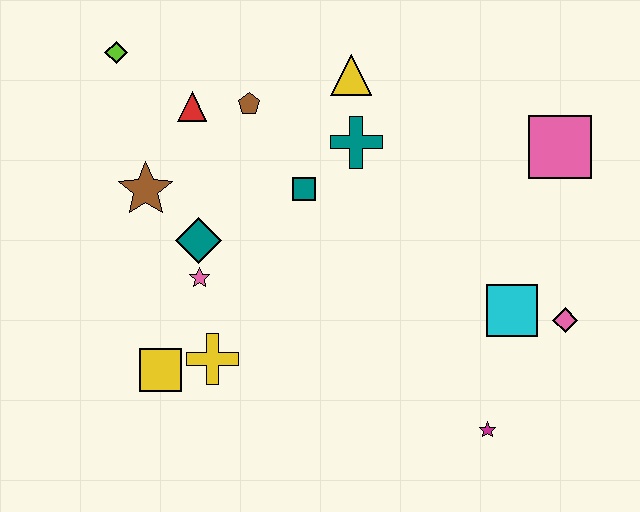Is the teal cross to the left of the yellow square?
No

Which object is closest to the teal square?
The teal cross is closest to the teal square.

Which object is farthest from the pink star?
The pink square is farthest from the pink star.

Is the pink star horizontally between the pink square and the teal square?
No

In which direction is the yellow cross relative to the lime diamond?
The yellow cross is below the lime diamond.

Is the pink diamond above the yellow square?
Yes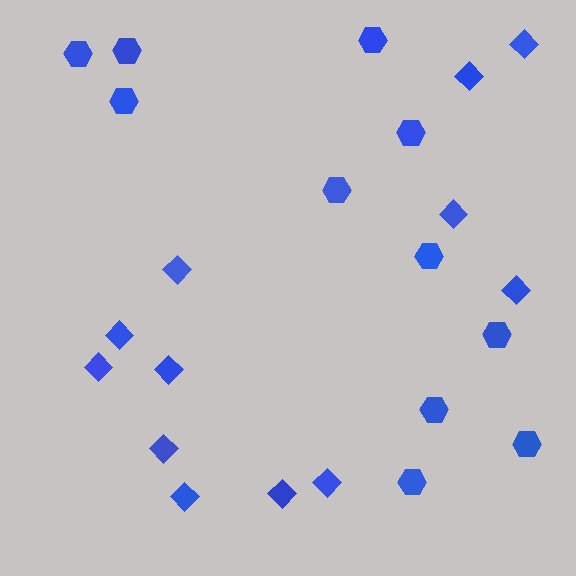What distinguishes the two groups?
There are 2 groups: one group of hexagons (11) and one group of diamonds (12).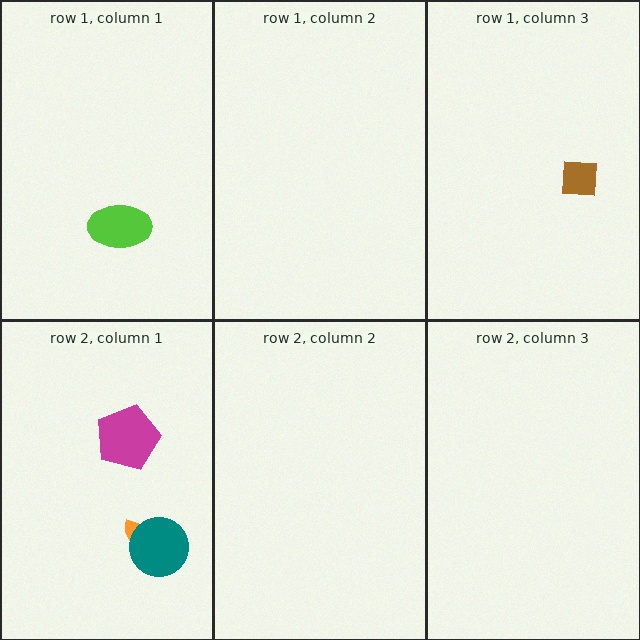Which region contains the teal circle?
The row 2, column 1 region.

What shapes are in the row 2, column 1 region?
The orange semicircle, the magenta pentagon, the teal circle.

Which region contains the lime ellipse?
The row 1, column 1 region.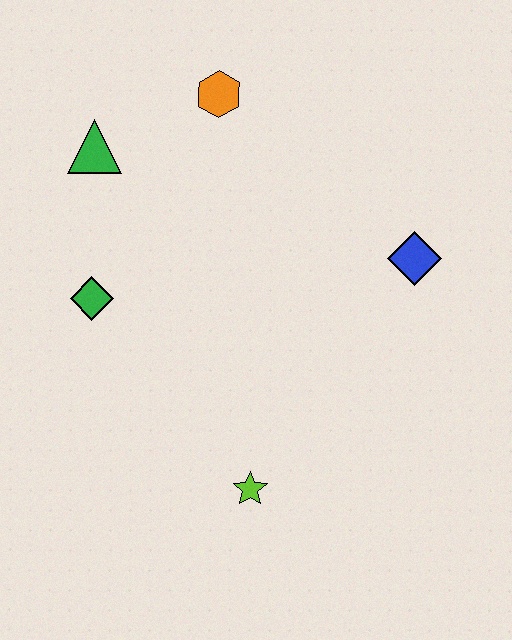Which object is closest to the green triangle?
The orange hexagon is closest to the green triangle.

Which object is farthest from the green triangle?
The lime star is farthest from the green triangle.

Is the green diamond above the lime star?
Yes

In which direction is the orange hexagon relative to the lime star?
The orange hexagon is above the lime star.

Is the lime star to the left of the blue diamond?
Yes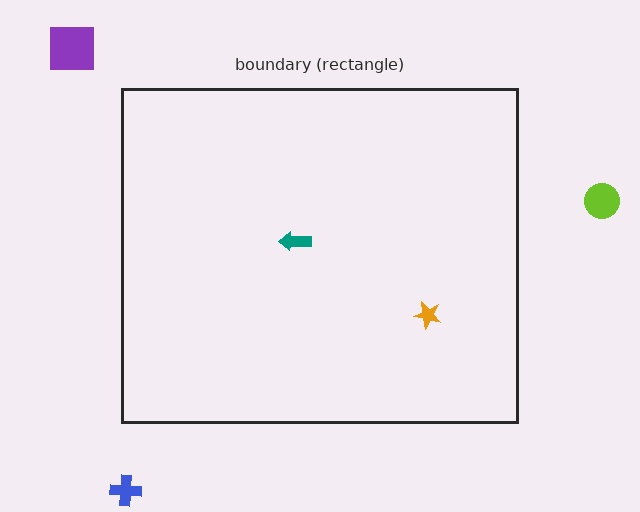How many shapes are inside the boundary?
2 inside, 3 outside.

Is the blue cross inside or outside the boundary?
Outside.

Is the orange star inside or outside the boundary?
Inside.